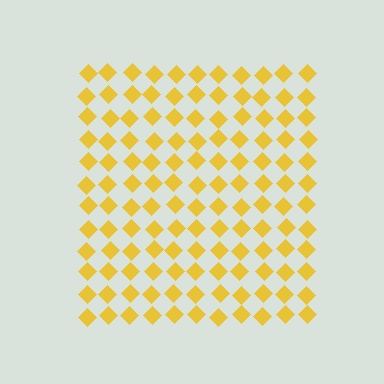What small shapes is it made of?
It is made of small diamonds.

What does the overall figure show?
The overall figure shows a square.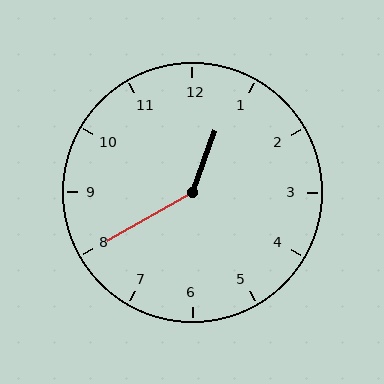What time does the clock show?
12:40.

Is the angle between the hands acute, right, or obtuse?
It is obtuse.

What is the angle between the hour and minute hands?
Approximately 140 degrees.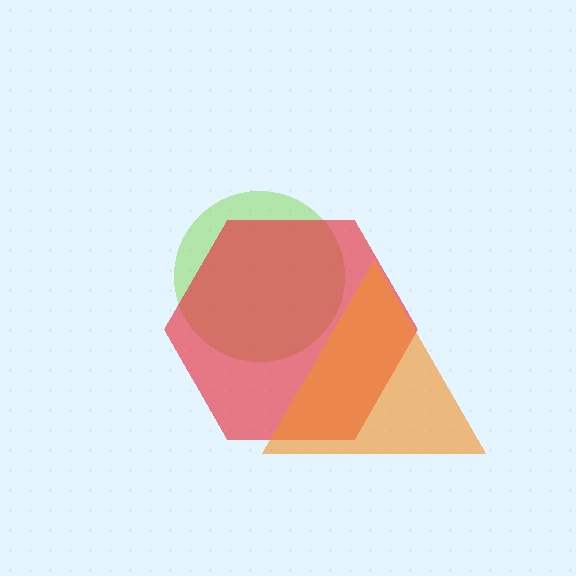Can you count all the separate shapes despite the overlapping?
Yes, there are 3 separate shapes.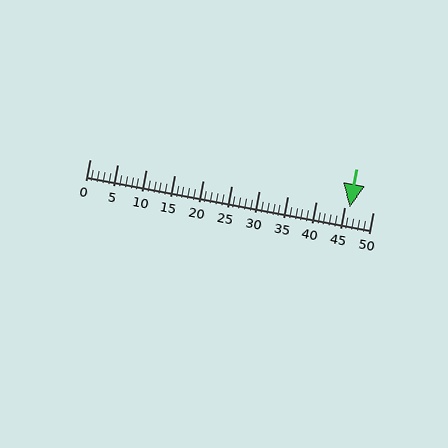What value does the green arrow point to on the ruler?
The green arrow points to approximately 46.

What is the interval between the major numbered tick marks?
The major tick marks are spaced 5 units apart.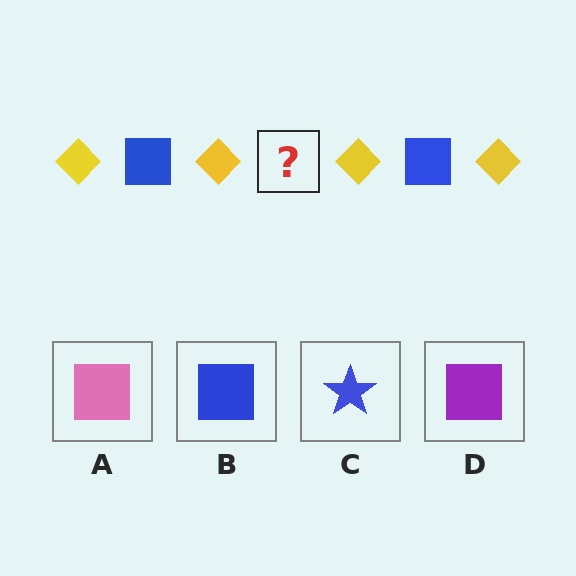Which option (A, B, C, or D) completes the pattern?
B.